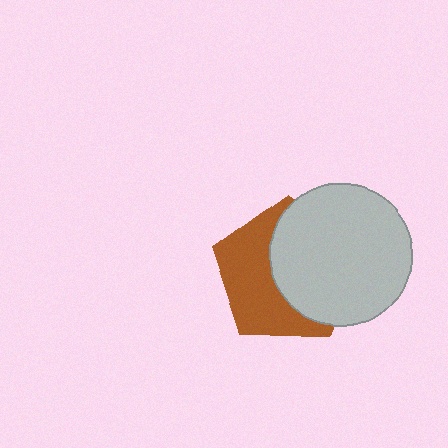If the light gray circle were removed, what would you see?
You would see the complete brown pentagon.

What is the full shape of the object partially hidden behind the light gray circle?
The partially hidden object is a brown pentagon.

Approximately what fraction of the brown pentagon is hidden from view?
Roughly 51% of the brown pentagon is hidden behind the light gray circle.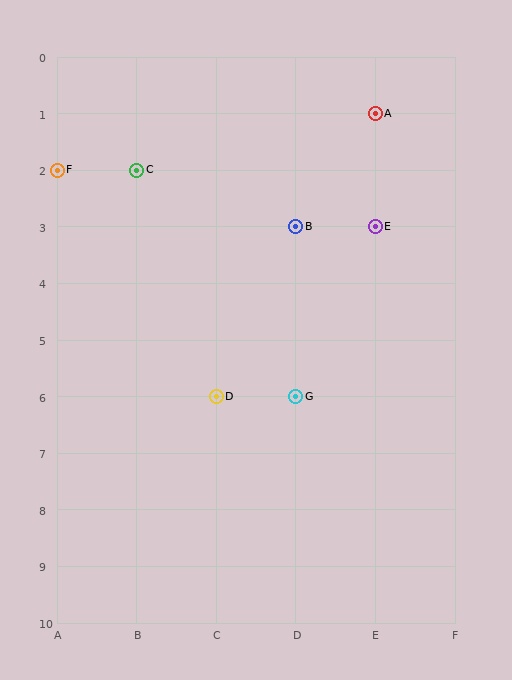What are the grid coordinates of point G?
Point G is at grid coordinates (D, 6).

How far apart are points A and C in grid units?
Points A and C are 3 columns and 1 row apart (about 3.2 grid units diagonally).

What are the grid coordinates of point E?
Point E is at grid coordinates (E, 3).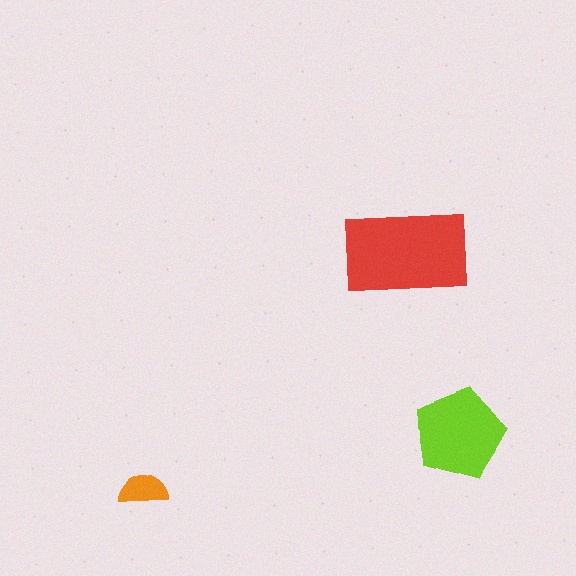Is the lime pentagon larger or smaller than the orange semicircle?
Larger.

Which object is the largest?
The red rectangle.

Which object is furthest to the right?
The lime pentagon is rightmost.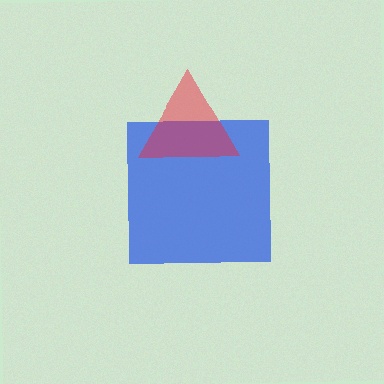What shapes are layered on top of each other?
The layered shapes are: a blue square, a red triangle.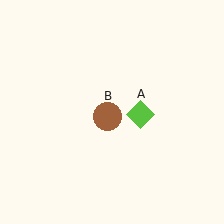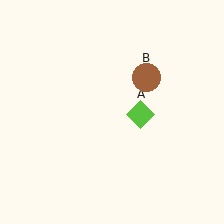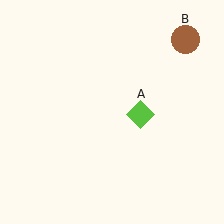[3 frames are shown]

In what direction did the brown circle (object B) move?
The brown circle (object B) moved up and to the right.